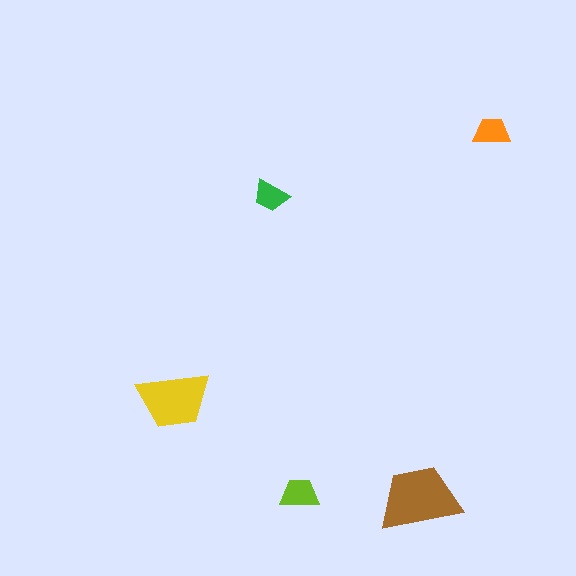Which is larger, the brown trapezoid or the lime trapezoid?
The brown one.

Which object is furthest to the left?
The yellow trapezoid is leftmost.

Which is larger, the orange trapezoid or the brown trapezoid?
The brown one.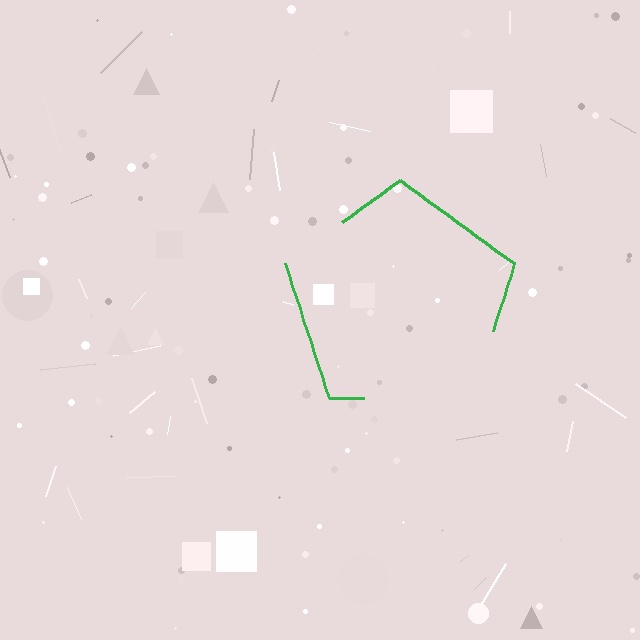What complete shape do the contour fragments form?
The contour fragments form a pentagon.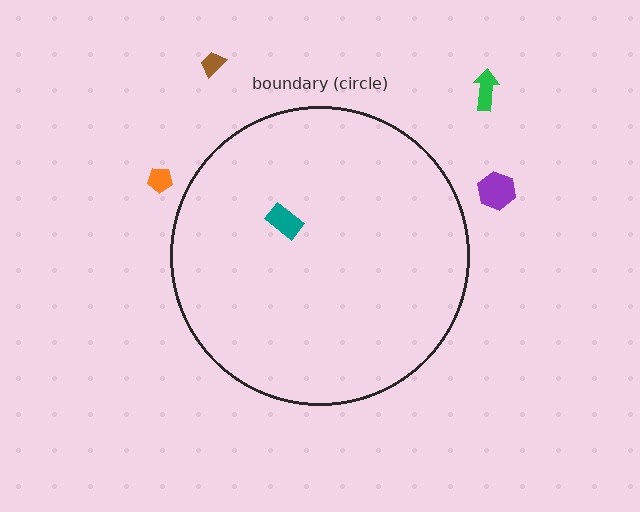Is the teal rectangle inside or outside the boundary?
Inside.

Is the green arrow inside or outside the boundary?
Outside.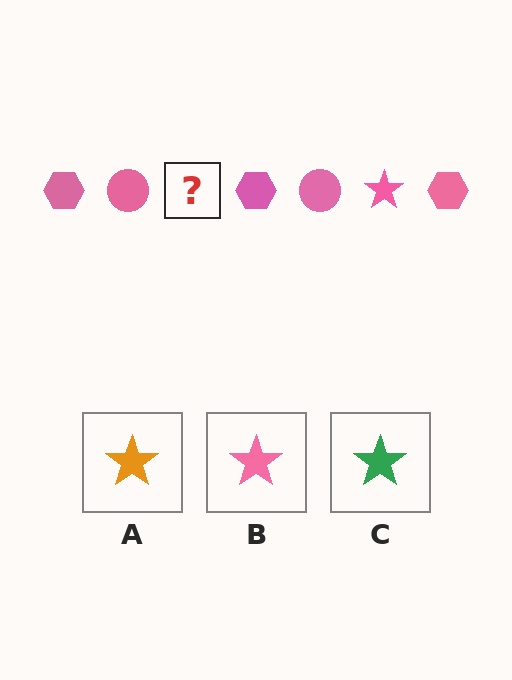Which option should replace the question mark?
Option B.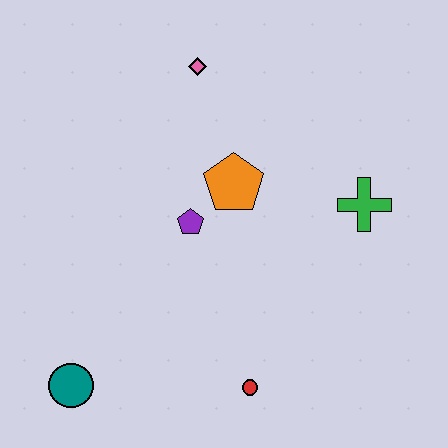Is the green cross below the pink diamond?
Yes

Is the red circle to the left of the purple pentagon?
No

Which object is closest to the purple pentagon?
The orange pentagon is closest to the purple pentagon.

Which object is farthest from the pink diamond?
The teal circle is farthest from the pink diamond.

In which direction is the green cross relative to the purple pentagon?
The green cross is to the right of the purple pentagon.